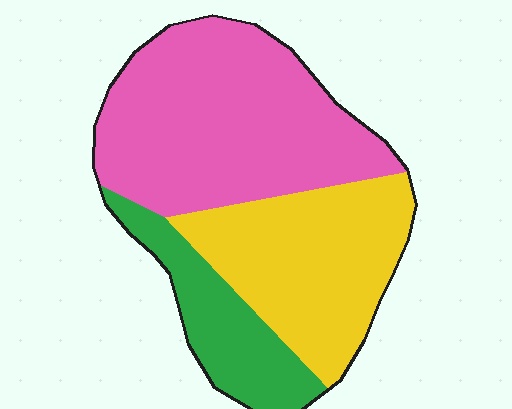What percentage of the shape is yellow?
Yellow takes up about one third (1/3) of the shape.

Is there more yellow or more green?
Yellow.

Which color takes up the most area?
Pink, at roughly 50%.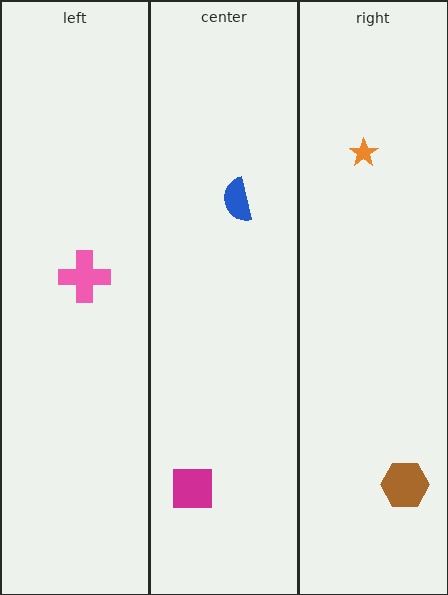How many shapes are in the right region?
2.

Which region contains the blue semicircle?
The center region.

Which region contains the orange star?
The right region.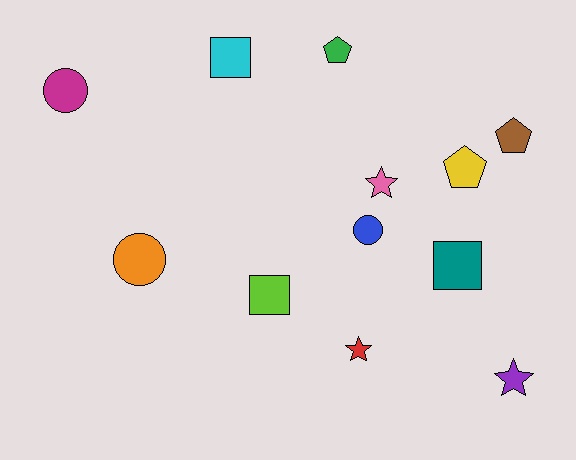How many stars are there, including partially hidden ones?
There are 3 stars.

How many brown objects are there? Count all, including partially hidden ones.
There is 1 brown object.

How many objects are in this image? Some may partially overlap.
There are 12 objects.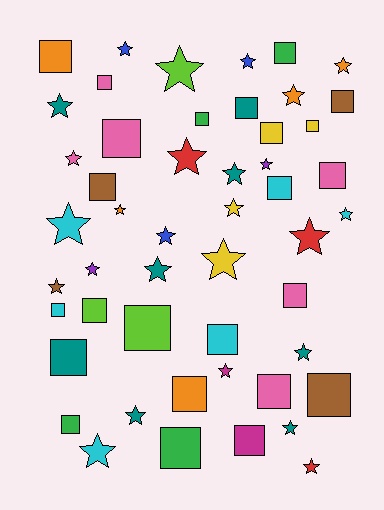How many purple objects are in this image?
There are 2 purple objects.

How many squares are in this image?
There are 24 squares.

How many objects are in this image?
There are 50 objects.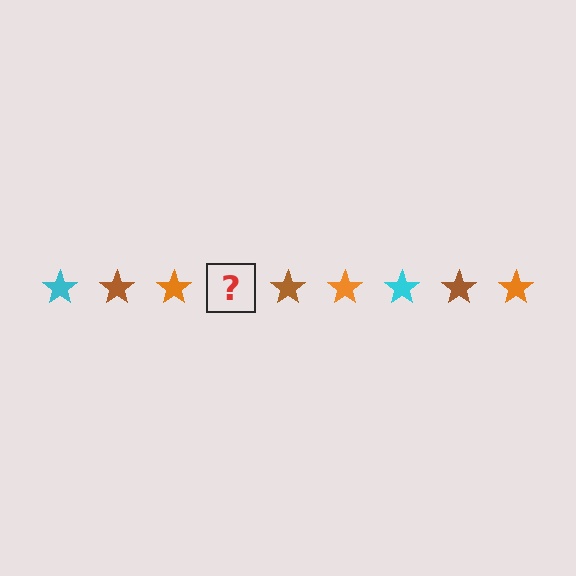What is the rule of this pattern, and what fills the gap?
The rule is that the pattern cycles through cyan, brown, orange stars. The gap should be filled with a cyan star.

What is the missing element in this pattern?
The missing element is a cyan star.